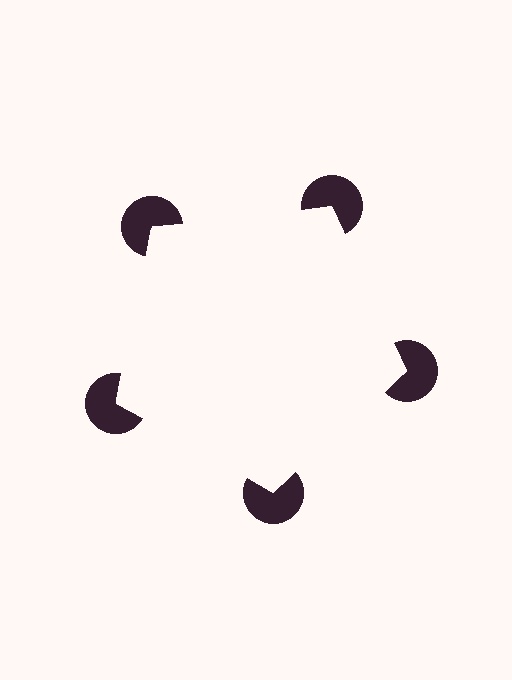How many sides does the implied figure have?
5 sides.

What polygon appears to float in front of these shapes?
An illusory pentagon — its edges are inferred from the aligned wedge cuts in the pac-man discs, not physically drawn.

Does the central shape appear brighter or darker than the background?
It typically appears slightly brighter than the background, even though no actual brightness change is drawn.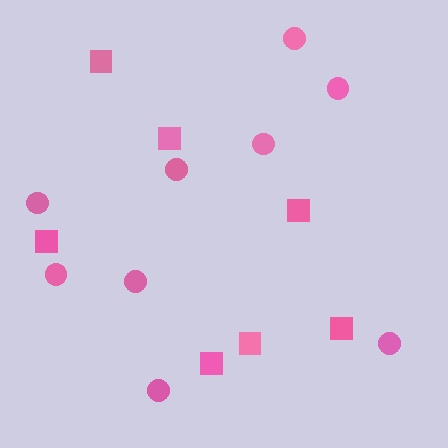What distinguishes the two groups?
There are 2 groups: one group of circles (9) and one group of squares (7).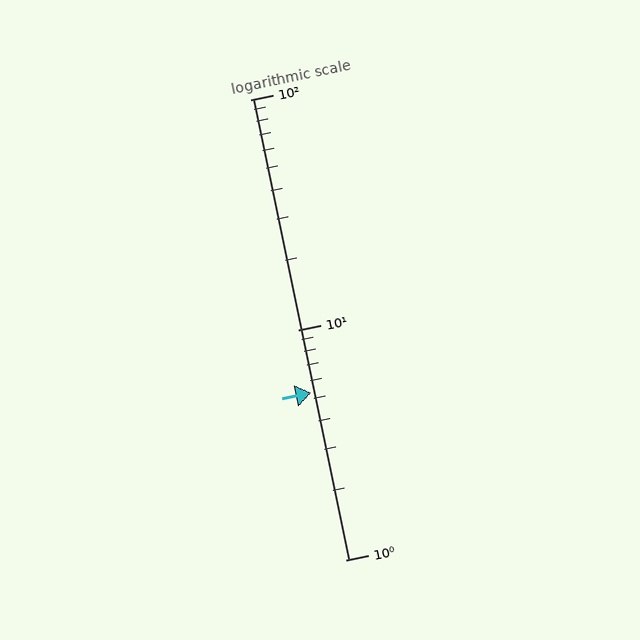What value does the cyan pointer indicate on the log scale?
The pointer indicates approximately 5.3.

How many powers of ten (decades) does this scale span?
The scale spans 2 decades, from 1 to 100.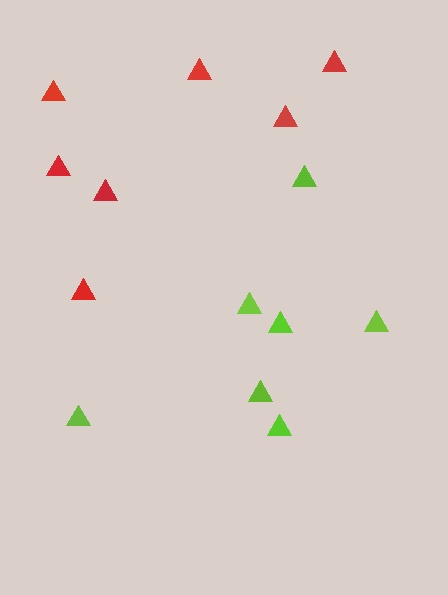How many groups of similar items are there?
There are 2 groups: one group of red triangles (7) and one group of lime triangles (7).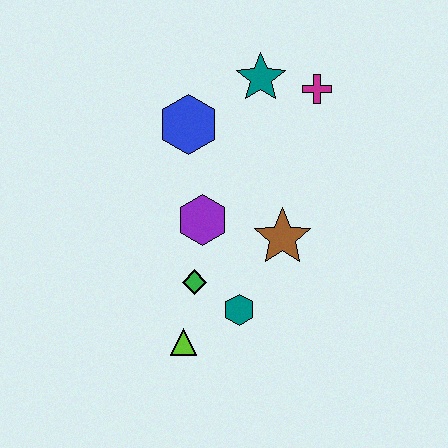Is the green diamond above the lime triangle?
Yes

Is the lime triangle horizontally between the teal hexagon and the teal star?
No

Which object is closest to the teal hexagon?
The green diamond is closest to the teal hexagon.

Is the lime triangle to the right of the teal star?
No